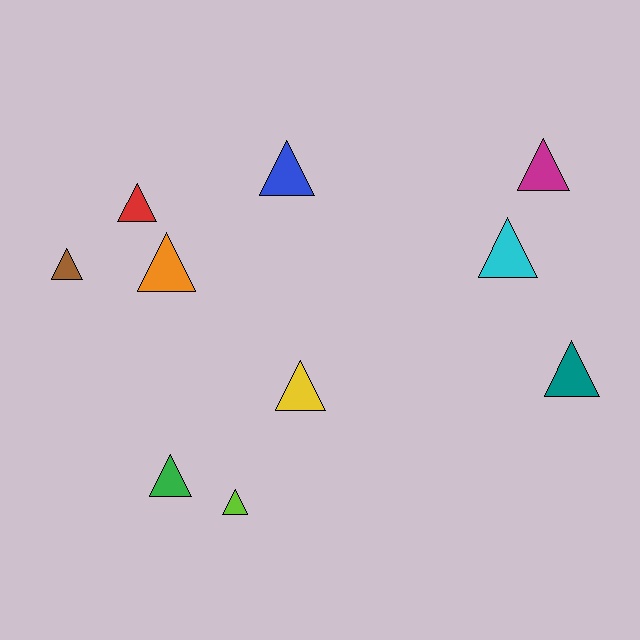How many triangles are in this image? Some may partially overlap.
There are 10 triangles.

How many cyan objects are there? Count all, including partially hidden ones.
There is 1 cyan object.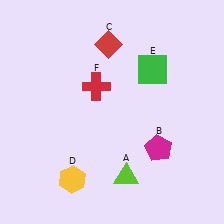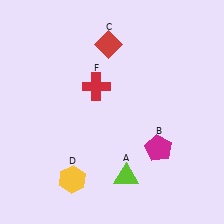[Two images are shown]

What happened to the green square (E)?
The green square (E) was removed in Image 2. It was in the top-right area of Image 1.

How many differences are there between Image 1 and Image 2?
There is 1 difference between the two images.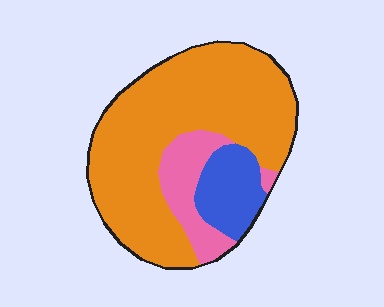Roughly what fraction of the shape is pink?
Pink takes up about one sixth (1/6) of the shape.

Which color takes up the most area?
Orange, at roughly 70%.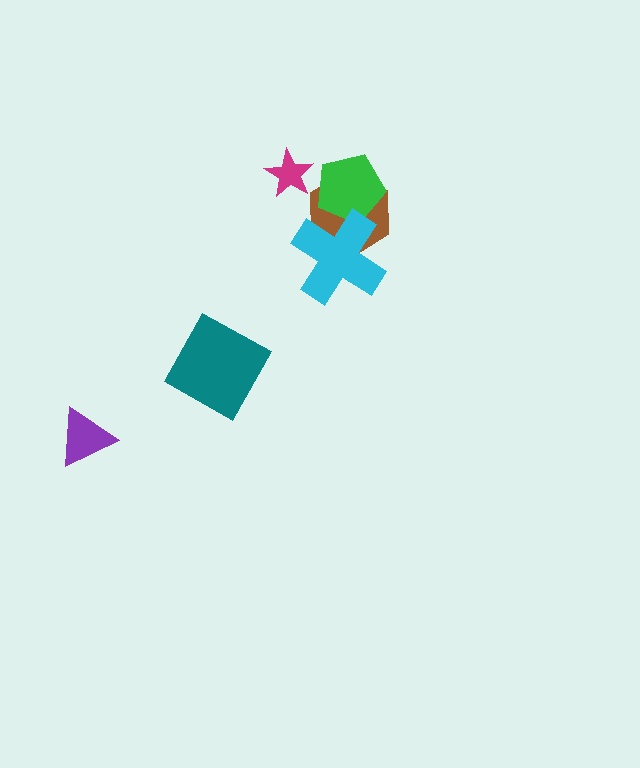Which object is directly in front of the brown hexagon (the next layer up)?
The green pentagon is directly in front of the brown hexagon.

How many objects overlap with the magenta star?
0 objects overlap with the magenta star.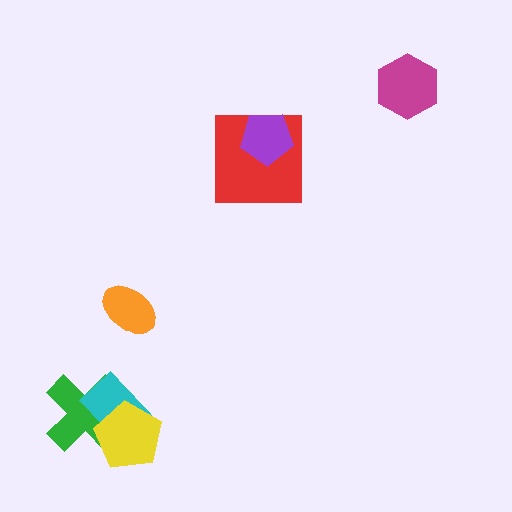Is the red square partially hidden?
Yes, it is partially covered by another shape.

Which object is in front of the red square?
The purple pentagon is in front of the red square.